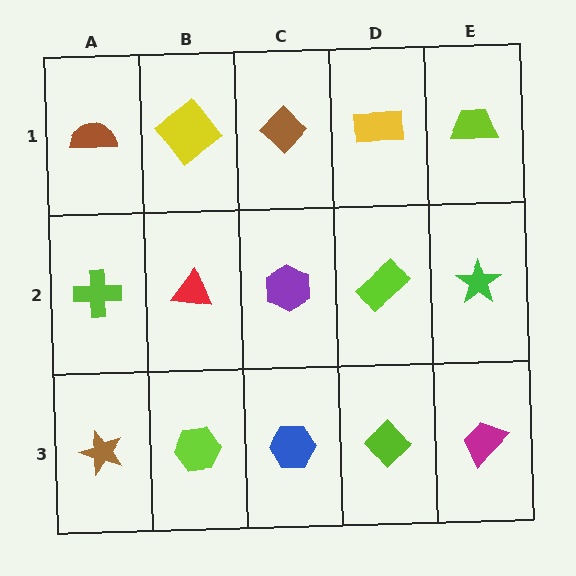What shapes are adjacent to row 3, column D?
A lime rectangle (row 2, column D), a blue hexagon (row 3, column C), a magenta trapezoid (row 3, column E).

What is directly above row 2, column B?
A yellow diamond.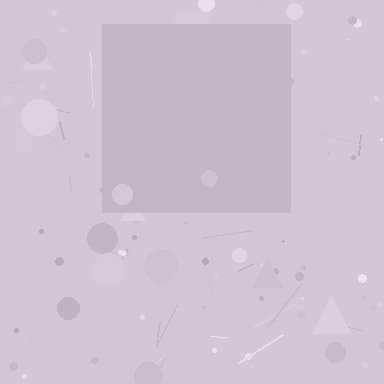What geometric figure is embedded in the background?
A square is embedded in the background.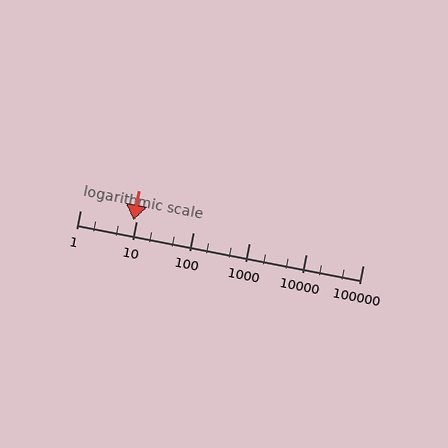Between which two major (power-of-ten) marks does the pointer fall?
The pointer is between 1 and 10.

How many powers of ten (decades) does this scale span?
The scale spans 5 decades, from 1 to 100000.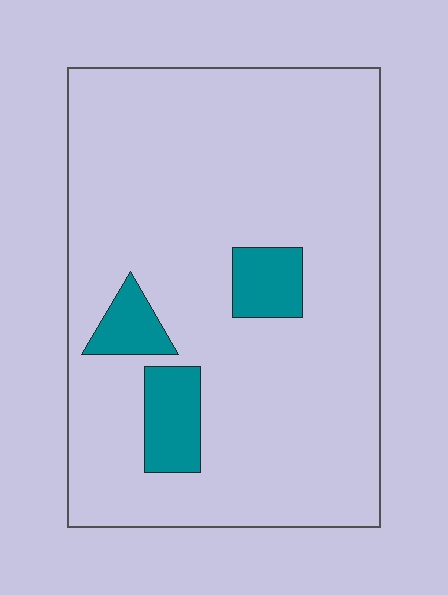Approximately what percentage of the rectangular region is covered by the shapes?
Approximately 10%.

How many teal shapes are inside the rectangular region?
3.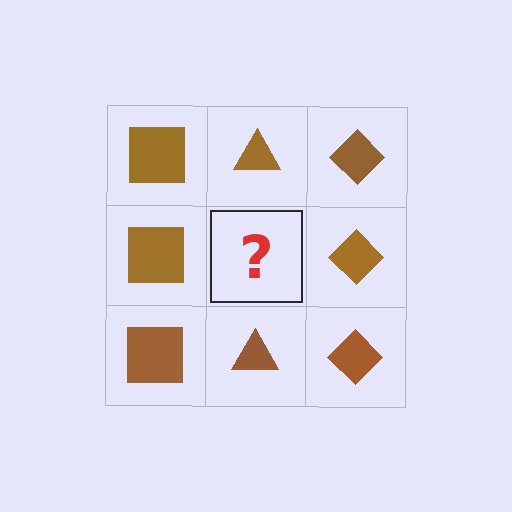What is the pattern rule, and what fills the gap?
The rule is that each column has a consistent shape. The gap should be filled with a brown triangle.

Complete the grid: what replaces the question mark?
The question mark should be replaced with a brown triangle.